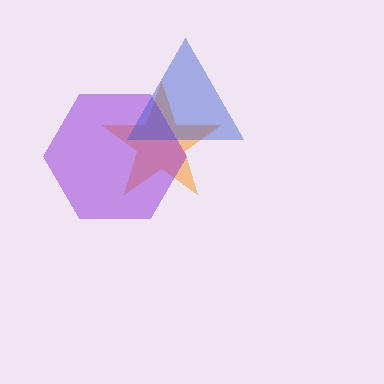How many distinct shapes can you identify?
There are 3 distinct shapes: an orange star, a purple hexagon, a blue triangle.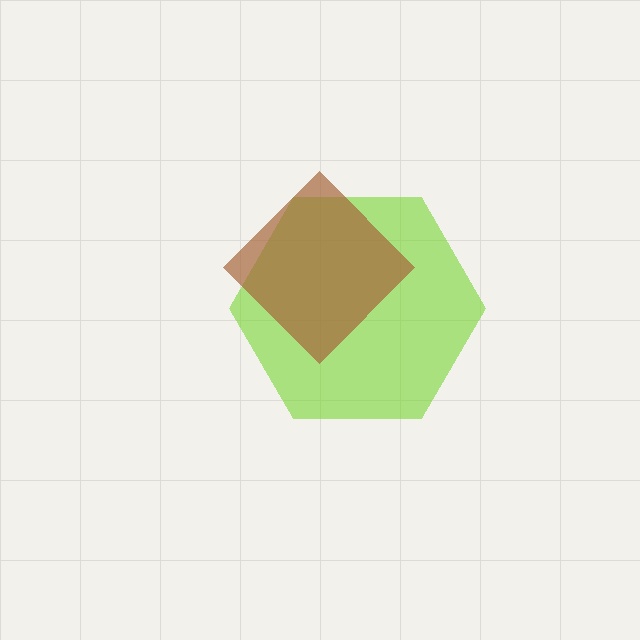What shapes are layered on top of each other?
The layered shapes are: a lime hexagon, a brown diamond.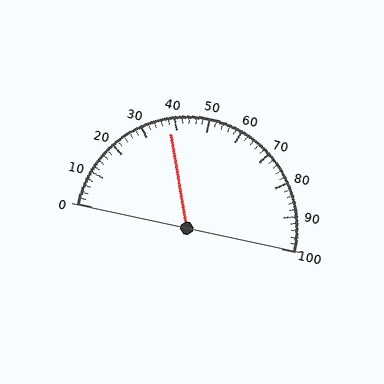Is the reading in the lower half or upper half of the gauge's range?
The reading is in the lower half of the range (0 to 100).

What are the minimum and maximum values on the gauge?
The gauge ranges from 0 to 100.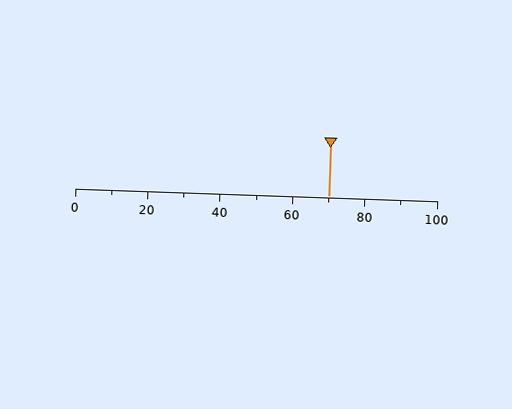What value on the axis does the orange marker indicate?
The marker indicates approximately 70.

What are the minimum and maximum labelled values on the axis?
The axis runs from 0 to 100.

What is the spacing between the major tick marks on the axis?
The major ticks are spaced 20 apart.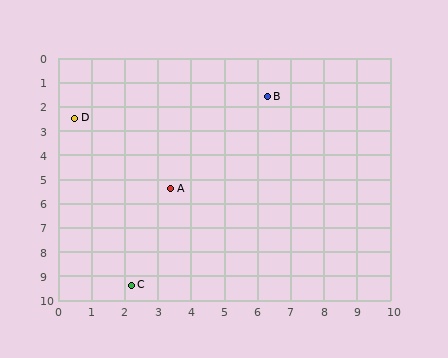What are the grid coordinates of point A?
Point A is at approximately (3.4, 5.4).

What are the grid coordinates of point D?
Point D is at approximately (0.5, 2.5).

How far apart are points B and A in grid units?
Points B and A are about 4.8 grid units apart.